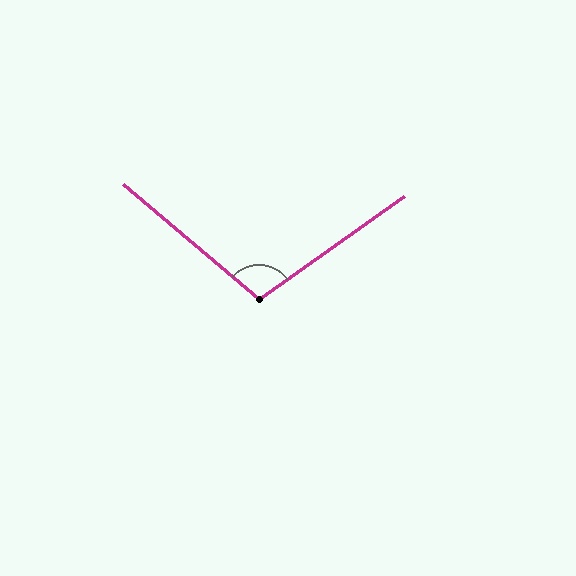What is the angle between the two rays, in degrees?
Approximately 104 degrees.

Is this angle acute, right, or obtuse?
It is obtuse.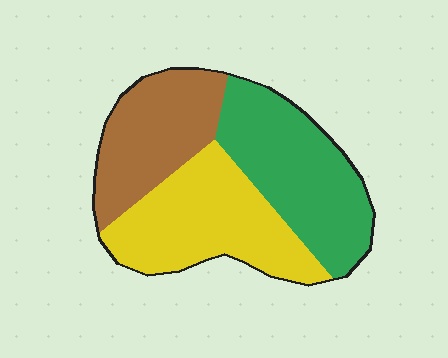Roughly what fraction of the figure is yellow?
Yellow takes up about three eighths (3/8) of the figure.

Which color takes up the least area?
Brown, at roughly 30%.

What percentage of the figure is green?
Green covers around 35% of the figure.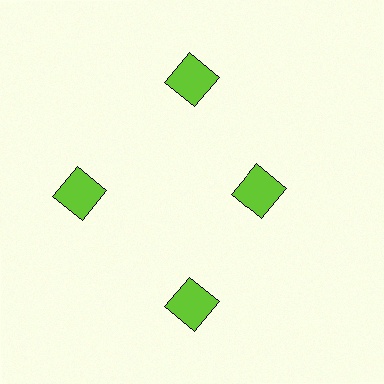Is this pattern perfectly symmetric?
No. The 4 lime squares are arranged in a ring, but one element near the 3 o'clock position is pulled inward toward the center, breaking the 4-fold rotational symmetry.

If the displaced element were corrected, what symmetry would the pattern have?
It would have 4-fold rotational symmetry — the pattern would map onto itself every 90 degrees.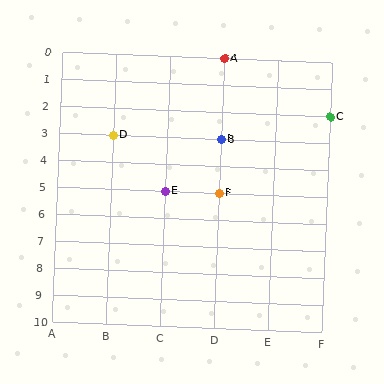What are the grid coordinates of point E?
Point E is at grid coordinates (C, 5).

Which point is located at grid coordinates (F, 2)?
Point C is at (F, 2).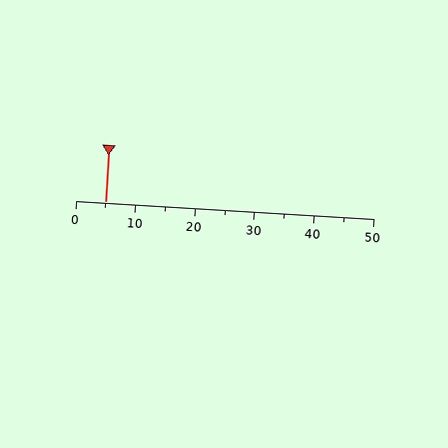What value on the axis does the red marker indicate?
The marker indicates approximately 5.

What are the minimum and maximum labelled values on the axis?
The axis runs from 0 to 50.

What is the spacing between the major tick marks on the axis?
The major ticks are spaced 10 apart.